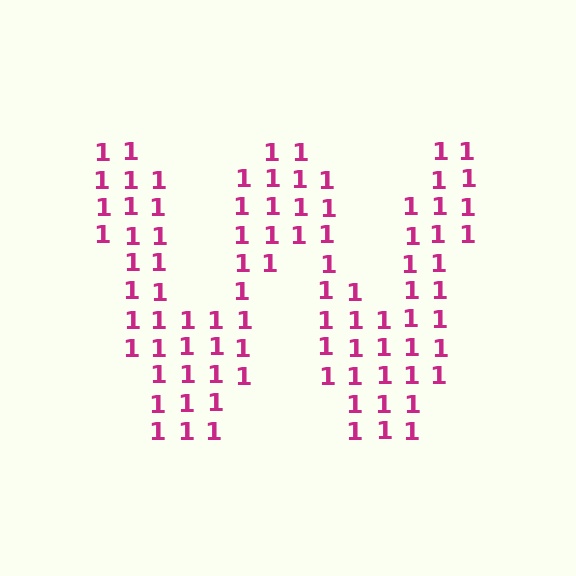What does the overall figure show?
The overall figure shows the letter W.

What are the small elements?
The small elements are digit 1's.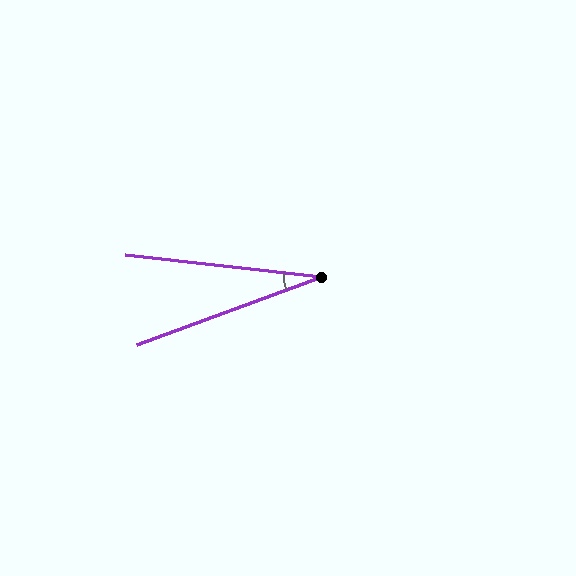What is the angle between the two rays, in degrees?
Approximately 27 degrees.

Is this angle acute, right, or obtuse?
It is acute.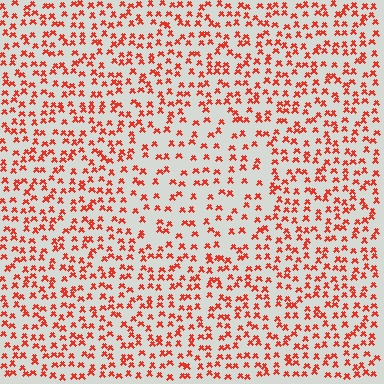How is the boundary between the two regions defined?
The boundary is defined by a change in element density (approximately 1.7x ratio). All elements are the same color, size, and shape.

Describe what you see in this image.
The image contains small red elements arranged at two different densities. A circle-shaped region is visible where the elements are less densely packed than the surrounding area.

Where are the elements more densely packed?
The elements are more densely packed outside the circle boundary.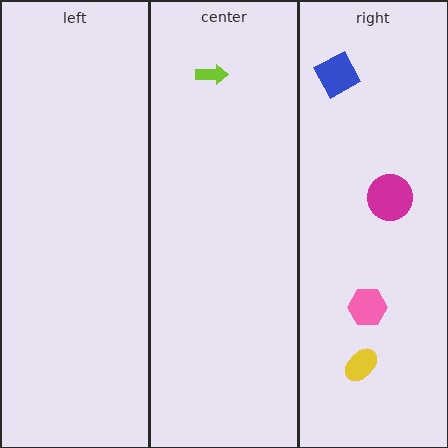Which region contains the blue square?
The right region.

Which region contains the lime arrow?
The center region.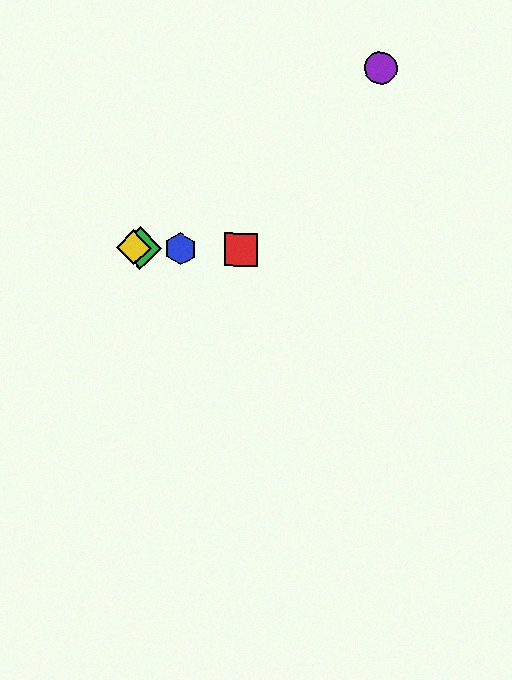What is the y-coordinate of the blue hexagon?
The blue hexagon is at y≈249.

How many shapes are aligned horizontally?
4 shapes (the red square, the blue hexagon, the green diamond, the yellow diamond) are aligned horizontally.